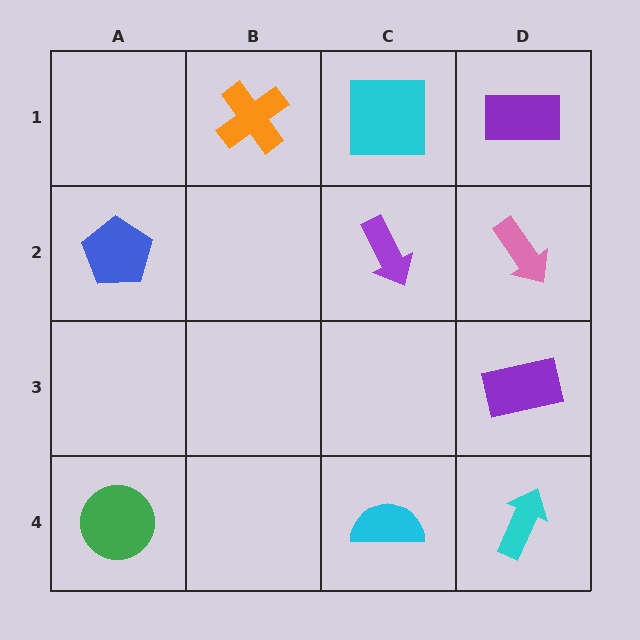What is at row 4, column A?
A green circle.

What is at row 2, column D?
A pink arrow.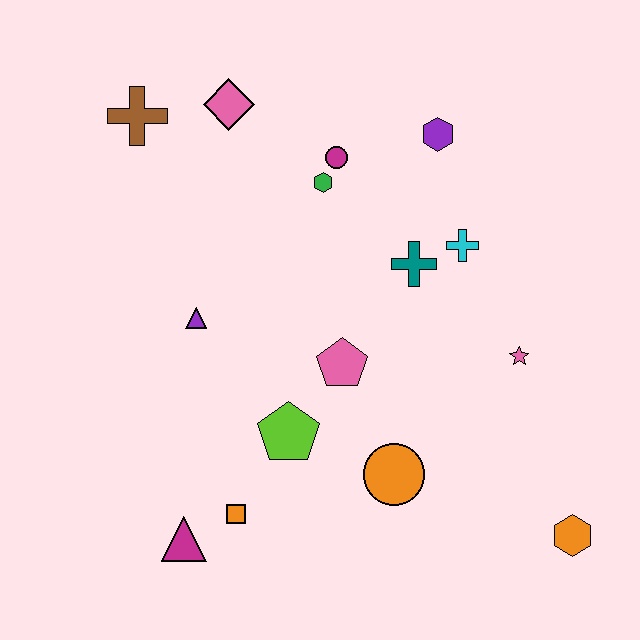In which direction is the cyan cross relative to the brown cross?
The cyan cross is to the right of the brown cross.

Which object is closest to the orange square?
The magenta triangle is closest to the orange square.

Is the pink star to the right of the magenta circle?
Yes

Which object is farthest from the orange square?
The purple hexagon is farthest from the orange square.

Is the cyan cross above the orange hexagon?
Yes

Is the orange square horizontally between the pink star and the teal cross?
No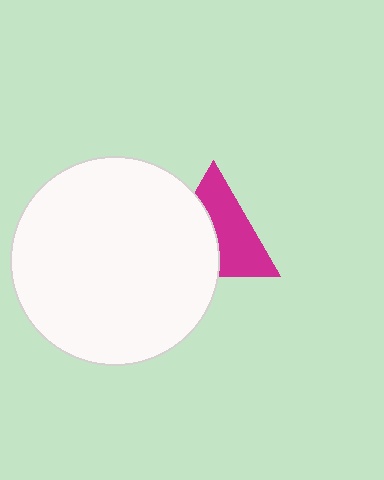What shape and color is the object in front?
The object in front is a white circle.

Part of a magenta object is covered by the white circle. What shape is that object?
It is a triangle.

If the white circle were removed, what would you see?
You would see the complete magenta triangle.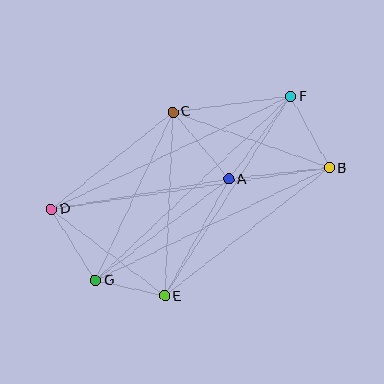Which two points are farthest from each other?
Points B and D are farthest from each other.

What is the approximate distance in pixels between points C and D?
The distance between C and D is approximately 156 pixels.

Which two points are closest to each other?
Points E and G are closest to each other.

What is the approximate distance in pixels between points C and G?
The distance between C and G is approximately 186 pixels.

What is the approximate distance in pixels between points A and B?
The distance between A and B is approximately 101 pixels.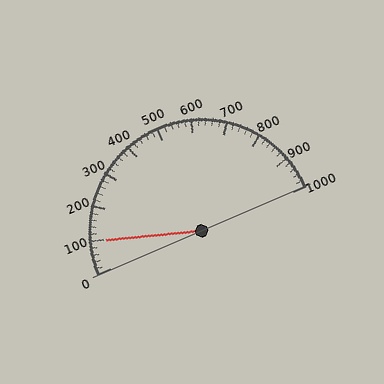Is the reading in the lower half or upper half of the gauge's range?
The reading is in the lower half of the range (0 to 1000).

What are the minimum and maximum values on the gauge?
The gauge ranges from 0 to 1000.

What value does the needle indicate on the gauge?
The needle indicates approximately 100.